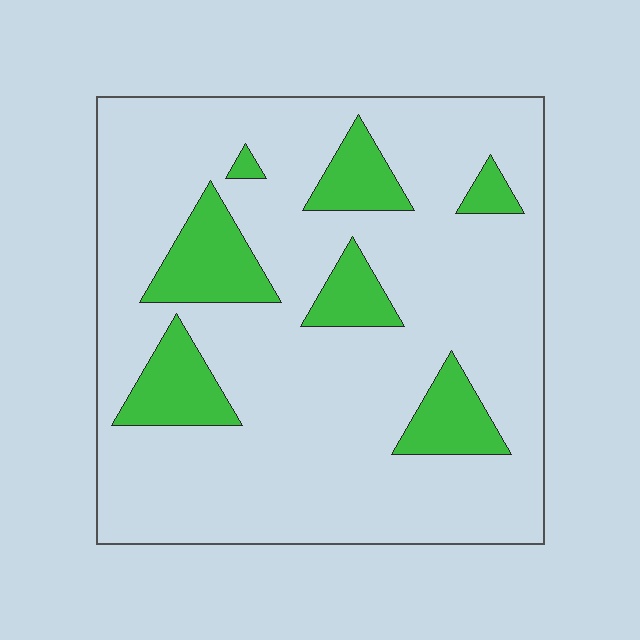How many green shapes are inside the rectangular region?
7.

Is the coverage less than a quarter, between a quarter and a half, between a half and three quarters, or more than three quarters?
Less than a quarter.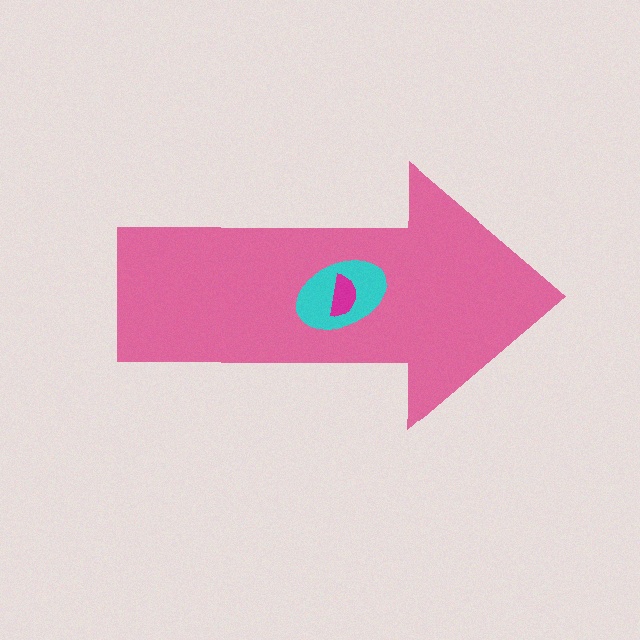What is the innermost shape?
The magenta semicircle.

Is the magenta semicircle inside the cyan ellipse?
Yes.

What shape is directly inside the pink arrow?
The cyan ellipse.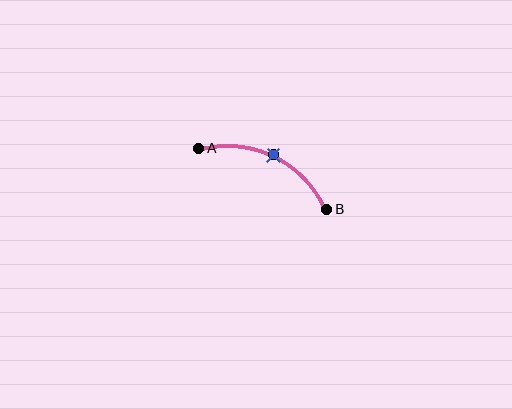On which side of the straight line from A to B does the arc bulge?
The arc bulges above the straight line connecting A and B.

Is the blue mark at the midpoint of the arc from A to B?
Yes. The blue mark lies on the arc at equal arc-length from both A and B — it is the arc midpoint.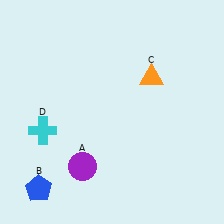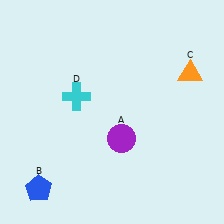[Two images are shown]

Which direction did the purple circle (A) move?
The purple circle (A) moved right.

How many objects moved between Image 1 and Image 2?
3 objects moved between the two images.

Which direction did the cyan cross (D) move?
The cyan cross (D) moved up.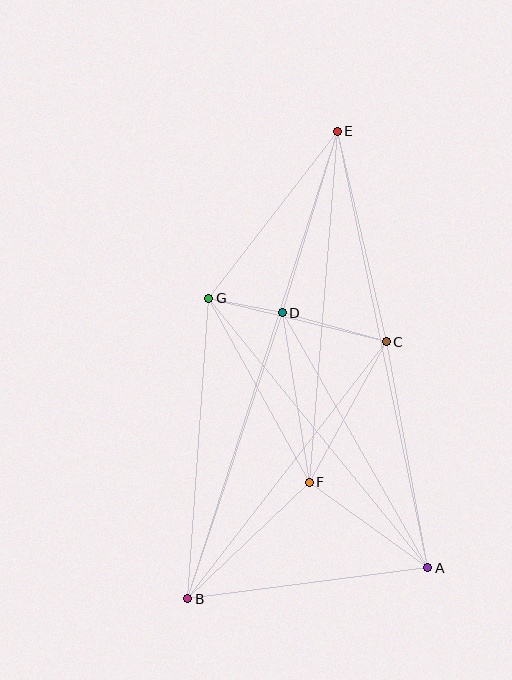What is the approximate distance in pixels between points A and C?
The distance between A and C is approximately 230 pixels.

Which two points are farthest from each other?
Points B and E are farthest from each other.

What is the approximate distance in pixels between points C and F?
The distance between C and F is approximately 160 pixels.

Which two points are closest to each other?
Points D and G are closest to each other.